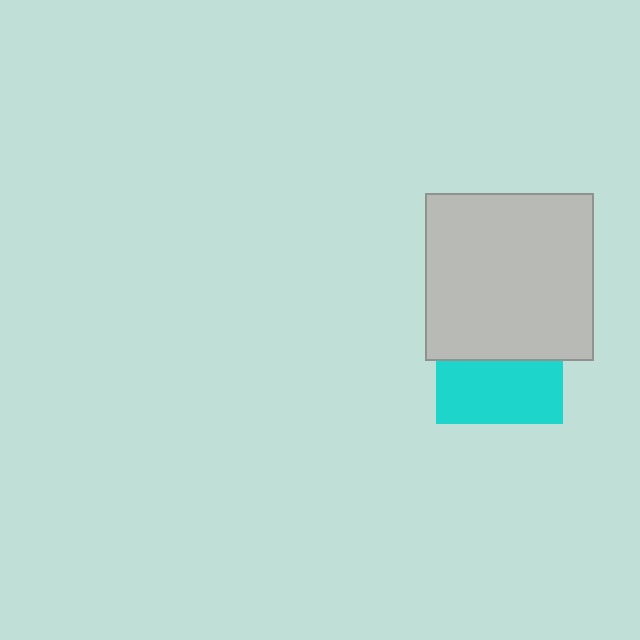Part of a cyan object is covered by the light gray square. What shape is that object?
It is a square.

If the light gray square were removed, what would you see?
You would see the complete cyan square.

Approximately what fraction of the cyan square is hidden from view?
Roughly 51% of the cyan square is hidden behind the light gray square.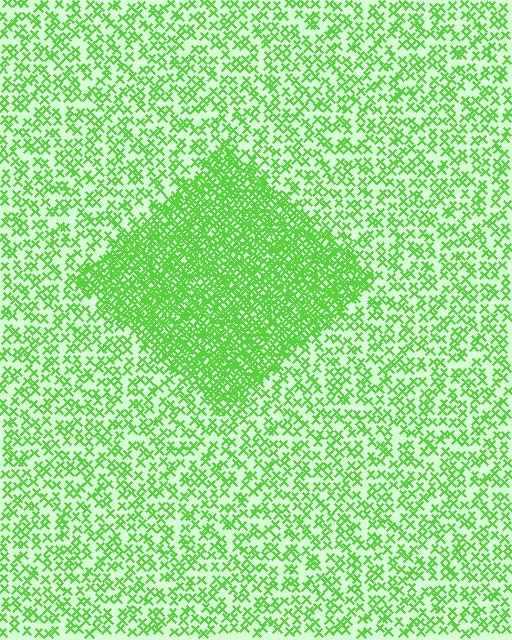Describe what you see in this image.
The image contains small lime elements arranged at two different densities. A diamond-shaped region is visible where the elements are more densely packed than the surrounding area.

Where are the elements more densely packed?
The elements are more densely packed inside the diamond boundary.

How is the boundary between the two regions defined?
The boundary is defined by a change in element density (approximately 2.5x ratio). All elements are the same color, size, and shape.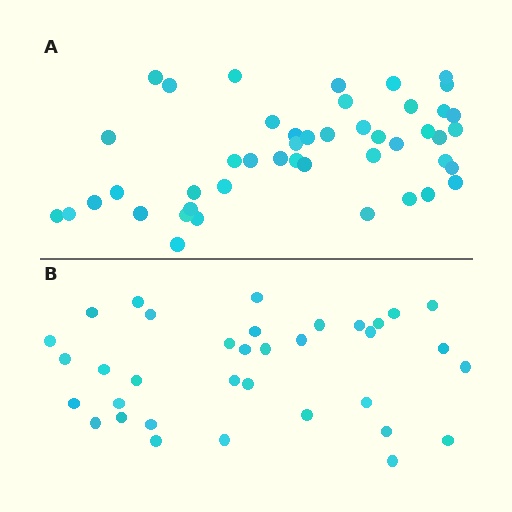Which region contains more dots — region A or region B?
Region A (the top region) has more dots.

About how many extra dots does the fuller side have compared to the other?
Region A has roughly 12 or so more dots than region B.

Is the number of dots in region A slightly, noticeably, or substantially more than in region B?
Region A has noticeably more, but not dramatically so. The ratio is roughly 1.3 to 1.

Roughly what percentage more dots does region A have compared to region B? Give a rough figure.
About 30% more.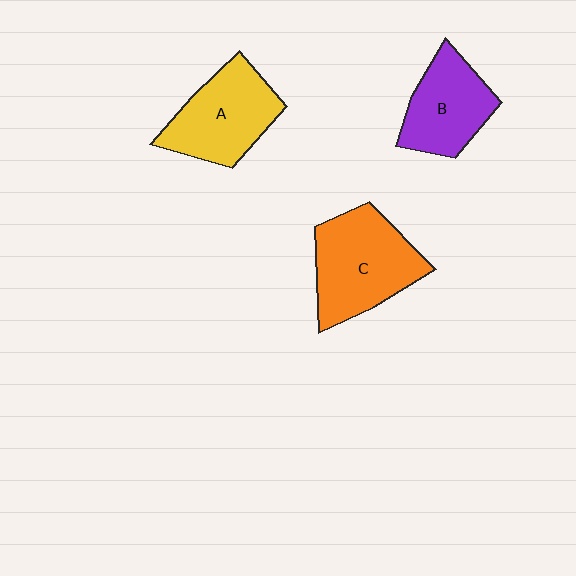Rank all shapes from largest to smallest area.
From largest to smallest: C (orange), A (yellow), B (purple).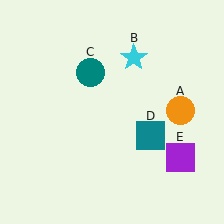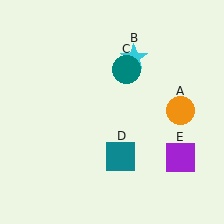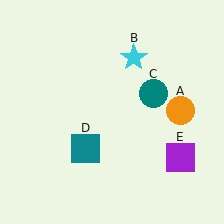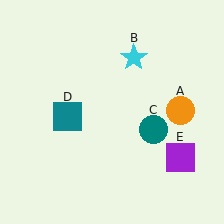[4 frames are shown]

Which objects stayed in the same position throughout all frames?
Orange circle (object A) and cyan star (object B) and purple square (object E) remained stationary.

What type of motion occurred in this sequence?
The teal circle (object C), teal square (object D) rotated clockwise around the center of the scene.